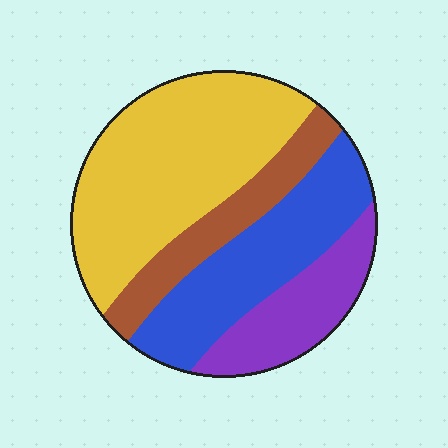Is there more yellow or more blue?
Yellow.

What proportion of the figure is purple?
Purple covers about 15% of the figure.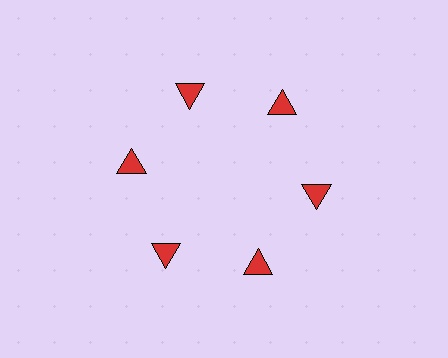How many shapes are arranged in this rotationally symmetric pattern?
There are 6 shapes, arranged in 6 groups of 1.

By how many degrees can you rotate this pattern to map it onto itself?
The pattern maps onto itself every 60 degrees of rotation.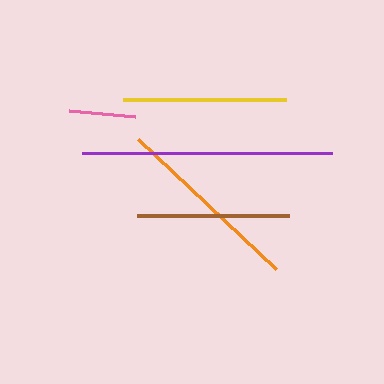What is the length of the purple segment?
The purple segment is approximately 249 pixels long.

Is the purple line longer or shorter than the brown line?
The purple line is longer than the brown line.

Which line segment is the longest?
The purple line is the longest at approximately 249 pixels.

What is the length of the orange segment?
The orange segment is approximately 189 pixels long.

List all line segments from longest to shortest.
From longest to shortest: purple, orange, yellow, brown, pink.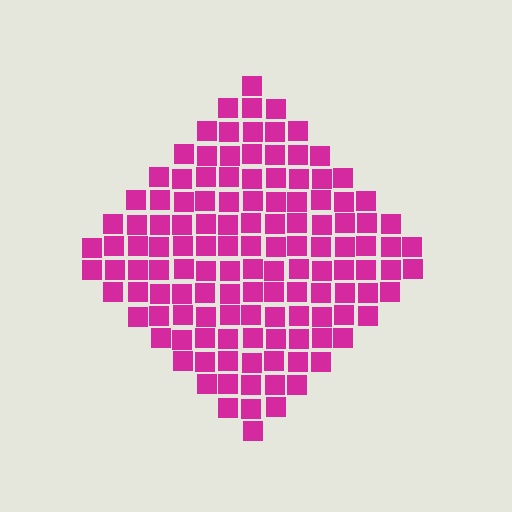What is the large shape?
The large shape is a diamond.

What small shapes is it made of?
It is made of small squares.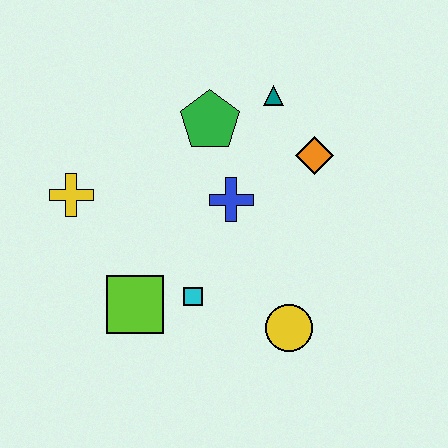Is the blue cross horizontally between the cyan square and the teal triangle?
Yes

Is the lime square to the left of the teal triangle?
Yes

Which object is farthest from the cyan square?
The teal triangle is farthest from the cyan square.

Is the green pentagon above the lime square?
Yes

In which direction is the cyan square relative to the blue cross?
The cyan square is below the blue cross.